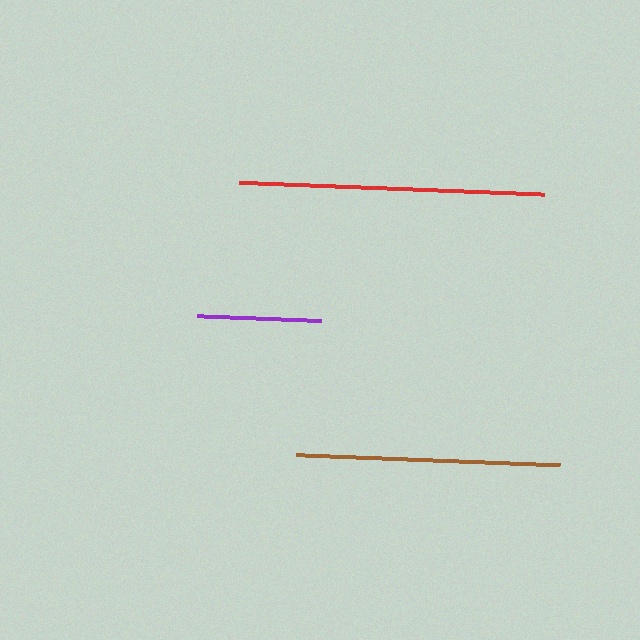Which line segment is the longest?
The red line is the longest at approximately 305 pixels.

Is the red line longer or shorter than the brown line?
The red line is longer than the brown line.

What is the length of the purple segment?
The purple segment is approximately 124 pixels long.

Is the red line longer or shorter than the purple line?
The red line is longer than the purple line.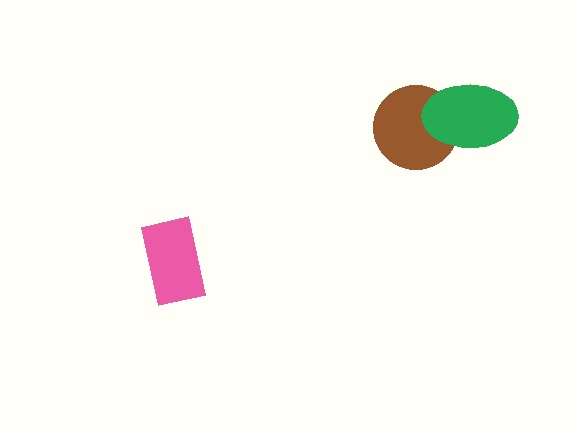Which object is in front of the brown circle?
The green ellipse is in front of the brown circle.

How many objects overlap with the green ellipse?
1 object overlaps with the green ellipse.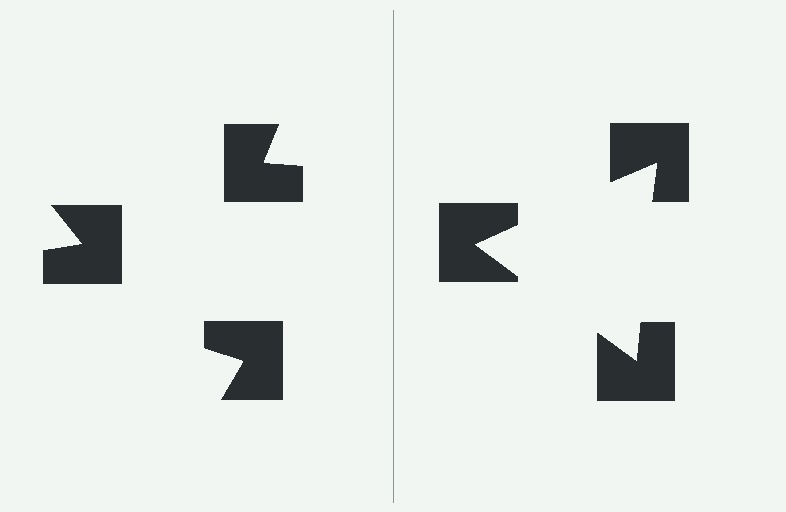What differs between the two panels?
The notched squares are positioned identically on both sides; only the wedge orientations differ. On the right they align to a triangle; on the left they are misaligned.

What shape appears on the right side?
An illusory triangle.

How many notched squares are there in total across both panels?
6 — 3 on each side.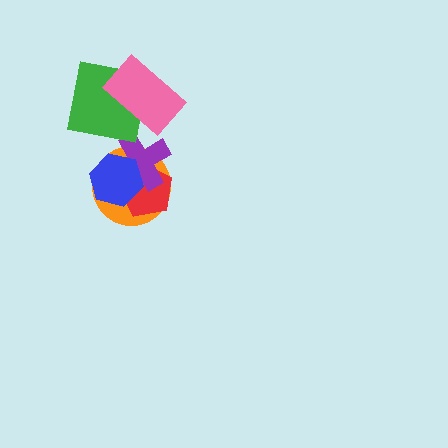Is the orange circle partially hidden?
Yes, it is partially covered by another shape.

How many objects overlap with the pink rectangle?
1 object overlaps with the pink rectangle.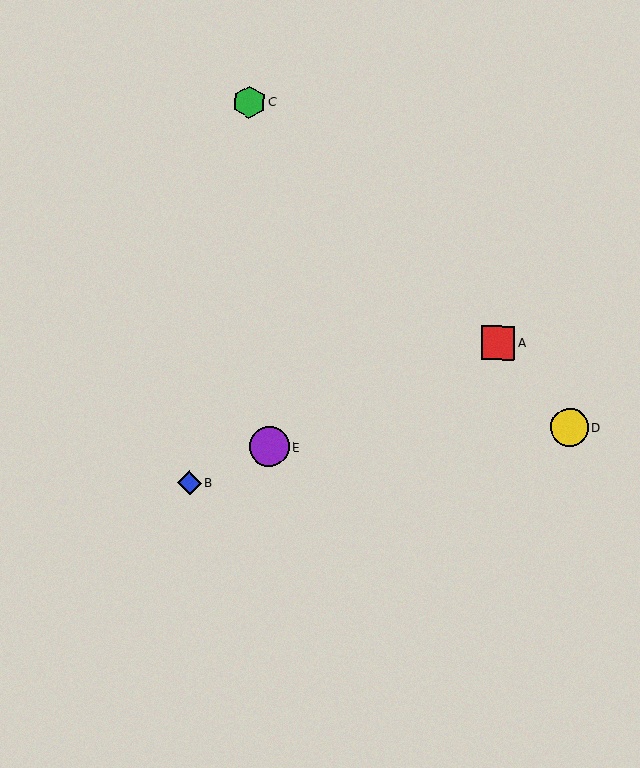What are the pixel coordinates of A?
Object A is at (498, 343).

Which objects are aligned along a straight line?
Objects A, B, E are aligned along a straight line.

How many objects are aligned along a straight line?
3 objects (A, B, E) are aligned along a straight line.